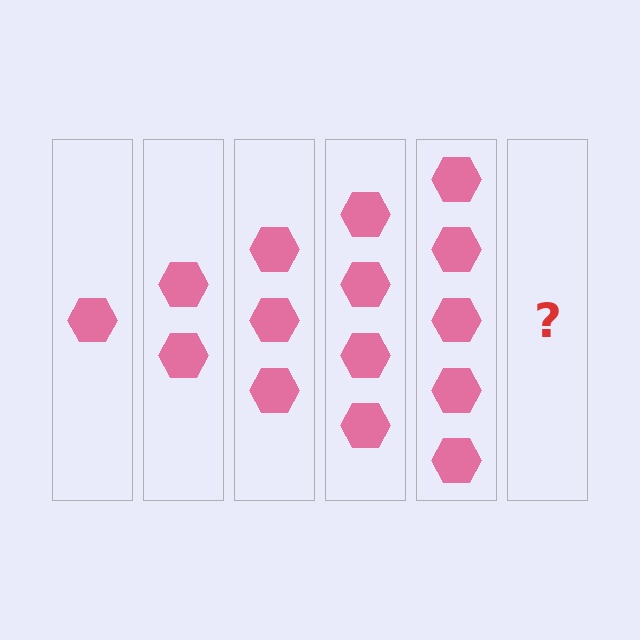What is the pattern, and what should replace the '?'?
The pattern is that each step adds one more hexagon. The '?' should be 6 hexagons.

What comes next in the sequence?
The next element should be 6 hexagons.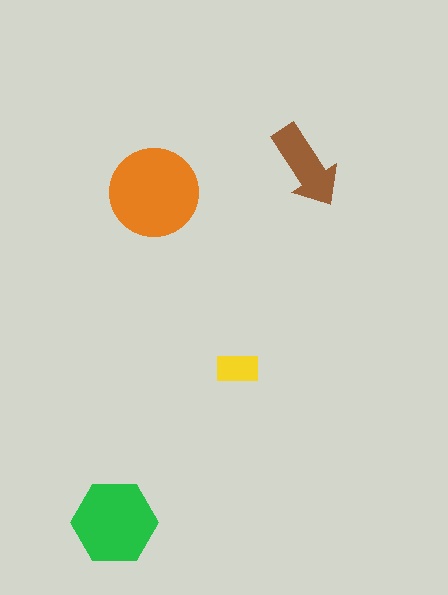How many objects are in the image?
There are 4 objects in the image.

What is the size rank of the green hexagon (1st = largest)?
2nd.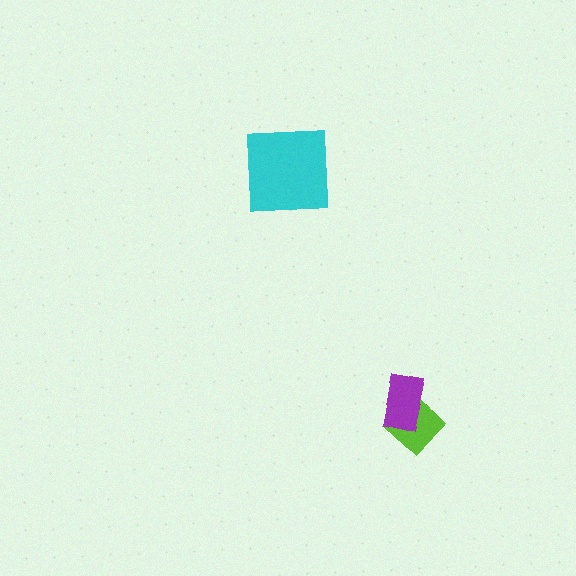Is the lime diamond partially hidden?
Yes, it is partially covered by another shape.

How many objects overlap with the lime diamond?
1 object overlaps with the lime diamond.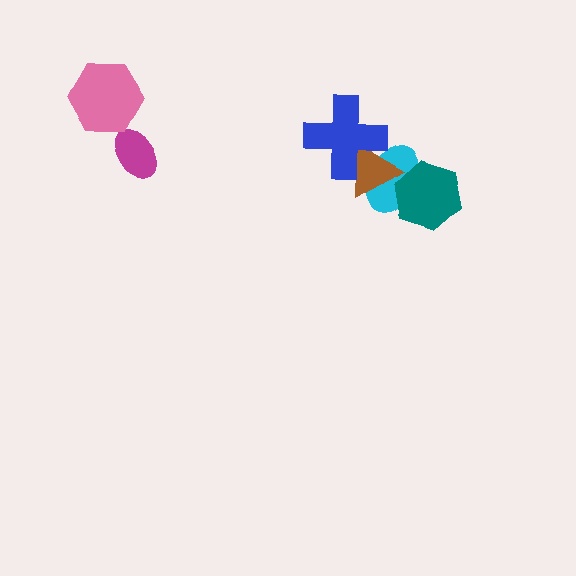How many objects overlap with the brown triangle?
3 objects overlap with the brown triangle.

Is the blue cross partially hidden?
No, no other shape covers it.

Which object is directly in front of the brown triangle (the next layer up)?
The teal hexagon is directly in front of the brown triangle.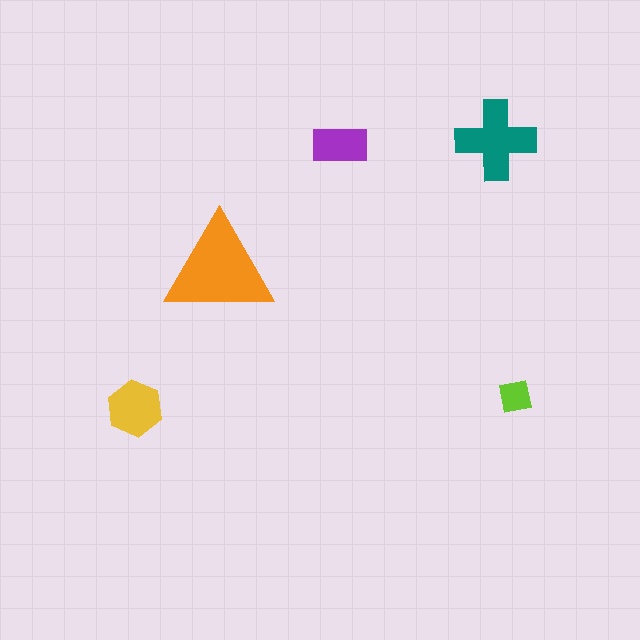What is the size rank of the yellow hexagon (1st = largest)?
3rd.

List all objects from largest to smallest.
The orange triangle, the teal cross, the yellow hexagon, the purple rectangle, the lime square.